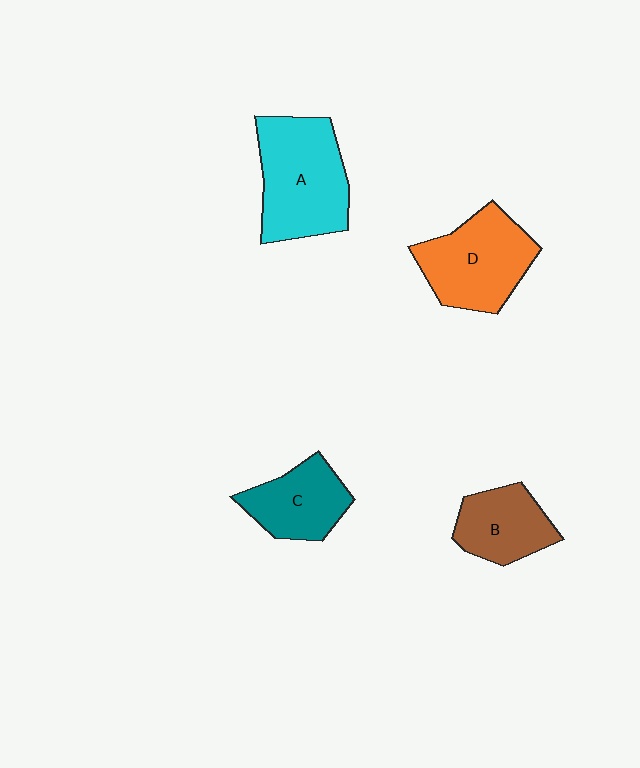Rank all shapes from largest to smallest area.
From largest to smallest: A (cyan), D (orange), C (teal), B (brown).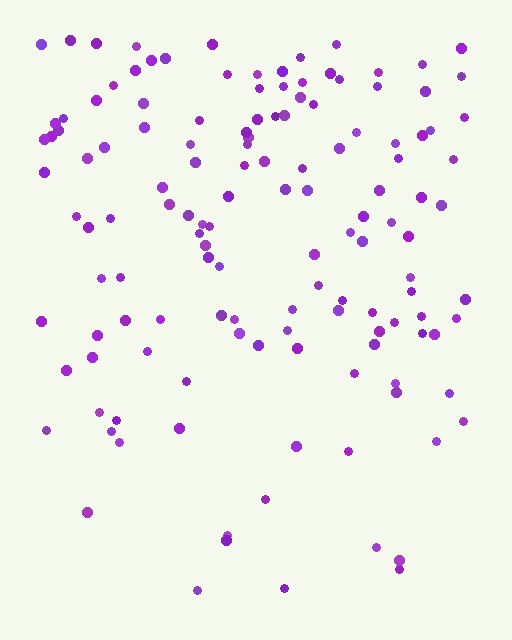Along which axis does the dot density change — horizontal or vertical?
Vertical.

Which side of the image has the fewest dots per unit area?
The bottom.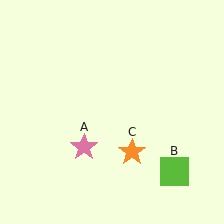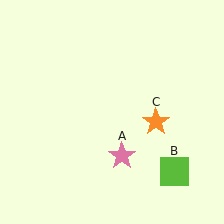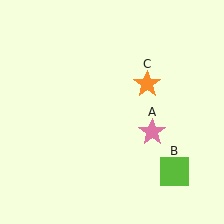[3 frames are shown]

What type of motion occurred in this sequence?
The pink star (object A), orange star (object C) rotated counterclockwise around the center of the scene.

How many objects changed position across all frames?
2 objects changed position: pink star (object A), orange star (object C).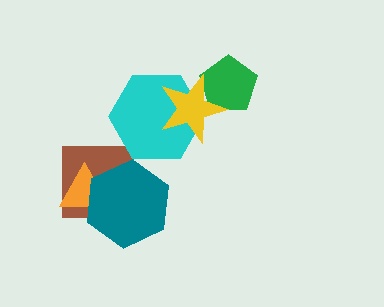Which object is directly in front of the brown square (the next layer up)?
The orange triangle is directly in front of the brown square.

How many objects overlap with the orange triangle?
2 objects overlap with the orange triangle.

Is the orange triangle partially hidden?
Yes, it is partially covered by another shape.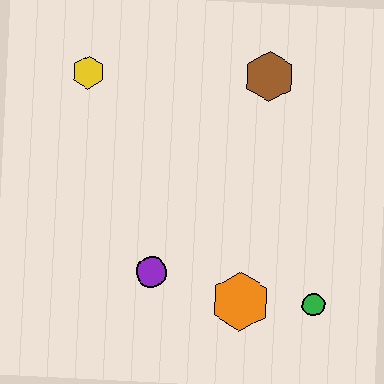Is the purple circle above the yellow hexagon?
No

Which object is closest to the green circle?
The orange hexagon is closest to the green circle.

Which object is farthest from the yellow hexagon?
The green circle is farthest from the yellow hexagon.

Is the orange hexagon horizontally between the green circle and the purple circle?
Yes